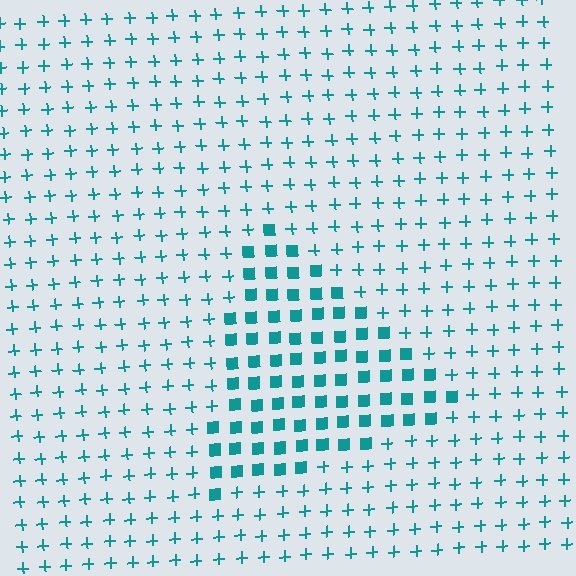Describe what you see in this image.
The image is filled with small teal elements arranged in a uniform grid. A triangle-shaped region contains squares, while the surrounding area contains plus signs. The boundary is defined purely by the change in element shape.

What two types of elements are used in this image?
The image uses squares inside the triangle region and plus signs outside it.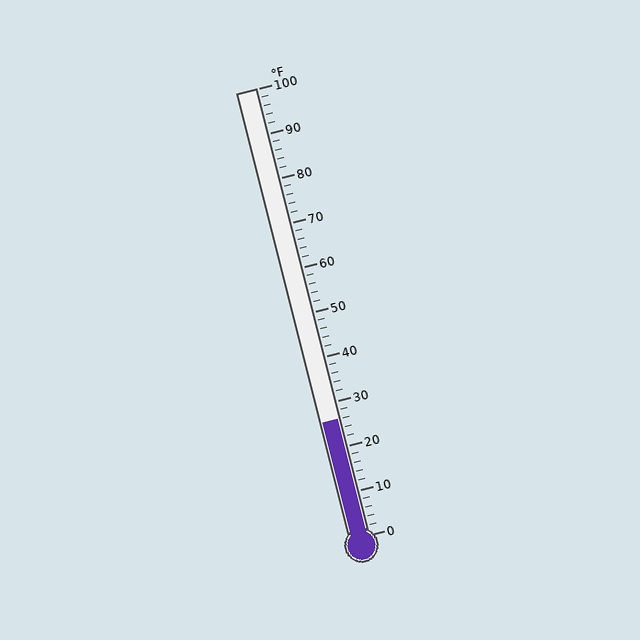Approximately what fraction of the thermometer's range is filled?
The thermometer is filled to approximately 25% of its range.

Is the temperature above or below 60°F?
The temperature is below 60°F.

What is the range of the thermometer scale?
The thermometer scale ranges from 0°F to 100°F.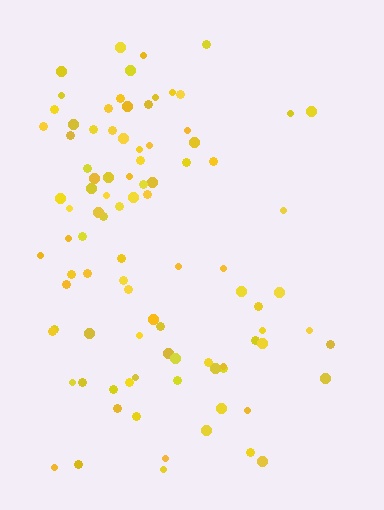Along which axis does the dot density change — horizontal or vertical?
Horizontal.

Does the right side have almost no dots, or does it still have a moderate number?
Still a moderate number, just noticeably fewer than the left.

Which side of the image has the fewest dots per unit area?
The right.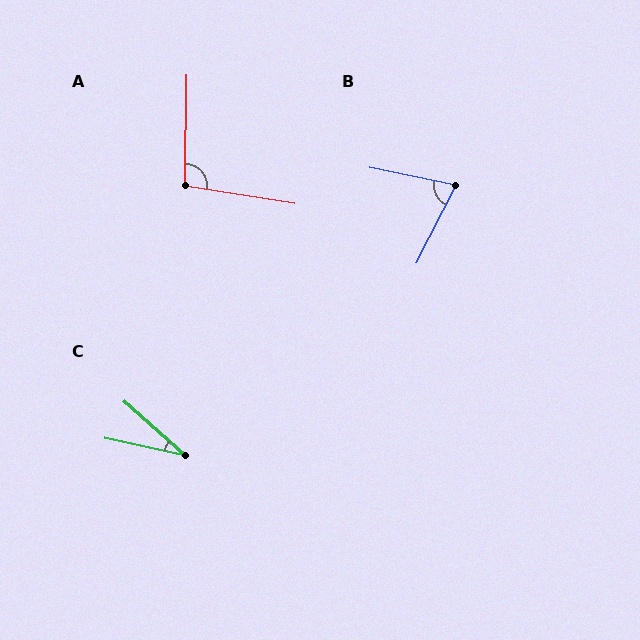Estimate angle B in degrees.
Approximately 74 degrees.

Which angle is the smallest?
C, at approximately 29 degrees.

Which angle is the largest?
A, at approximately 98 degrees.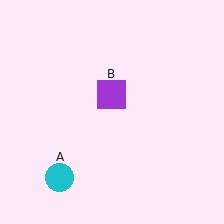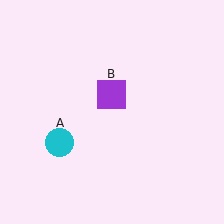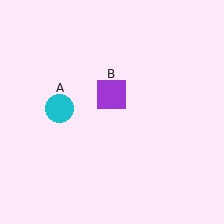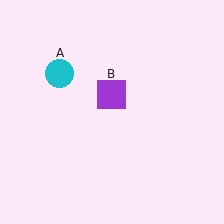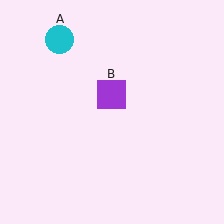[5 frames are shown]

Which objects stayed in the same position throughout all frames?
Purple square (object B) remained stationary.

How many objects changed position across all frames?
1 object changed position: cyan circle (object A).